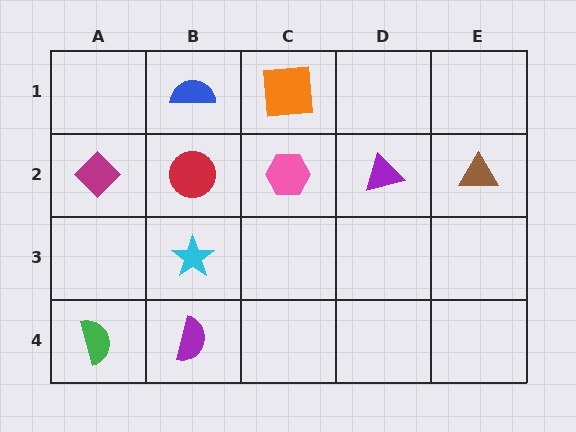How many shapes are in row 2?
5 shapes.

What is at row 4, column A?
A green semicircle.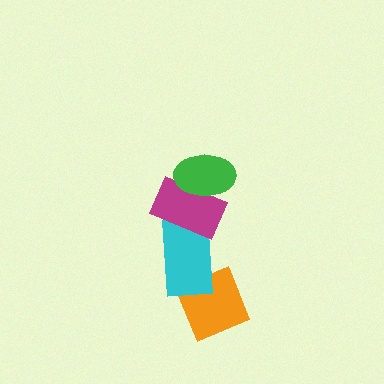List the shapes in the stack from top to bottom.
From top to bottom: the green ellipse, the magenta rectangle, the cyan rectangle, the orange diamond.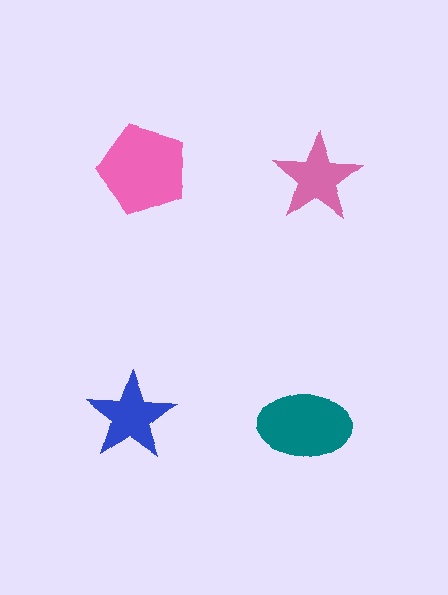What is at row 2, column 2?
A teal ellipse.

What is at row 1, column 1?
A pink pentagon.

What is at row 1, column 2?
A pink star.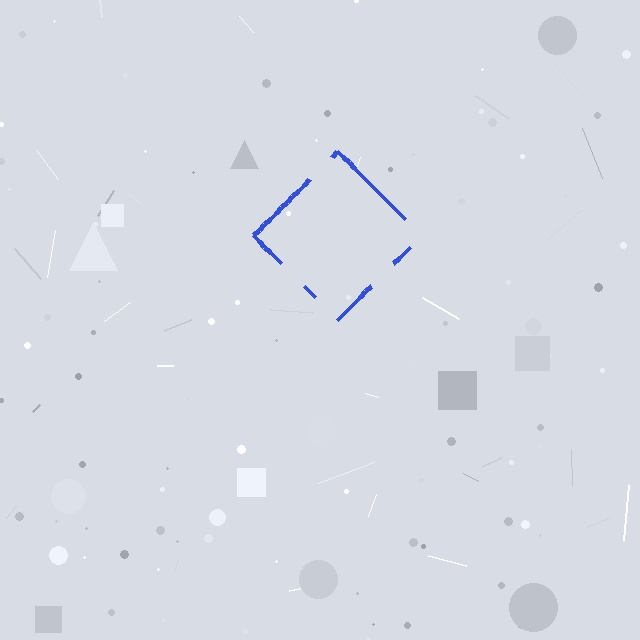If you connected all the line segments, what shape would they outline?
They would outline a diamond.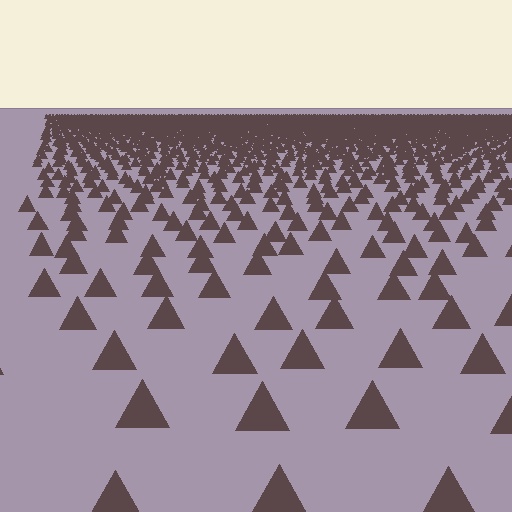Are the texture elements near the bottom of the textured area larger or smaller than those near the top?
Larger. Near the bottom, elements are closer to the viewer and appear at a bigger on-screen size.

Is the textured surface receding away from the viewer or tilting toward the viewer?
The surface is receding away from the viewer. Texture elements get smaller and denser toward the top.